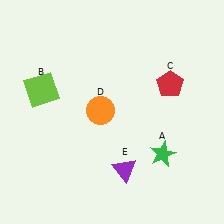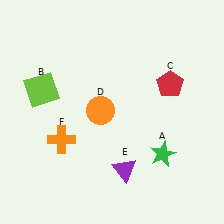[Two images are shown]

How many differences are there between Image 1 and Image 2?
There is 1 difference between the two images.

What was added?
An orange cross (F) was added in Image 2.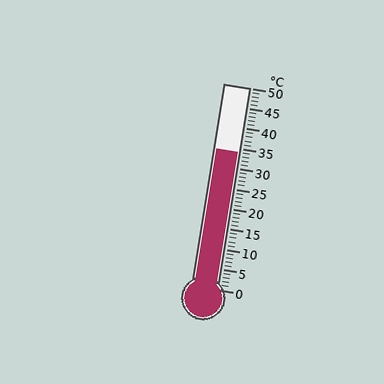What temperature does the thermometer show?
The thermometer shows approximately 34°C.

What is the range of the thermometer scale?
The thermometer scale ranges from 0°C to 50°C.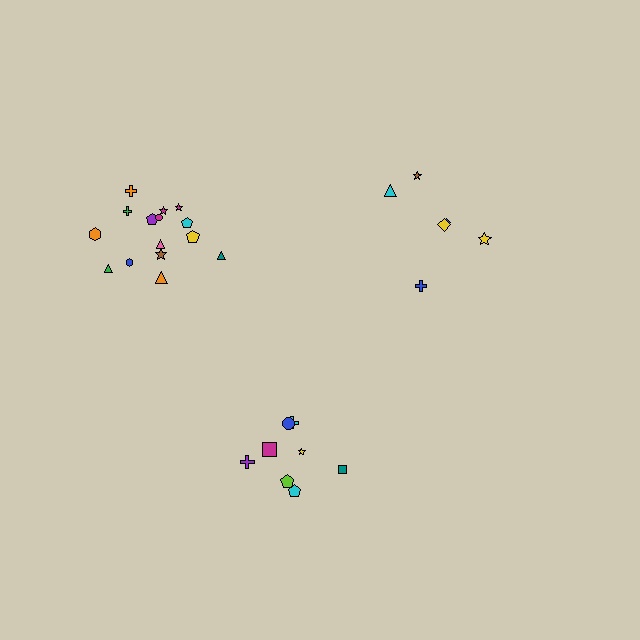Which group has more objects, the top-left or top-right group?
The top-left group.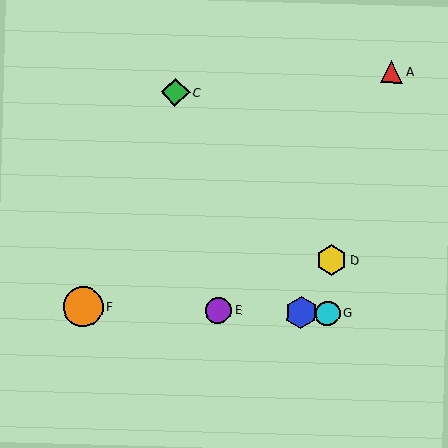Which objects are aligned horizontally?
Objects B, E, F, G are aligned horizontally.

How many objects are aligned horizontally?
4 objects (B, E, F, G) are aligned horizontally.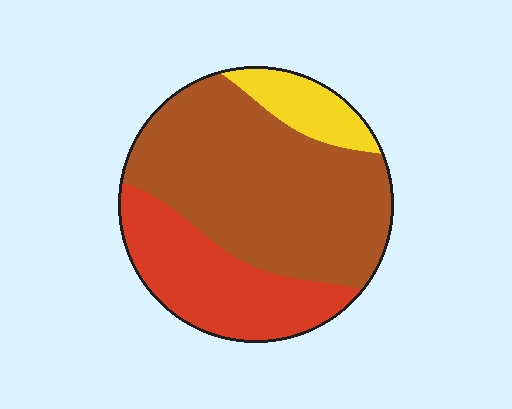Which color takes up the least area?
Yellow, at roughly 10%.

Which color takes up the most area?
Brown, at roughly 60%.